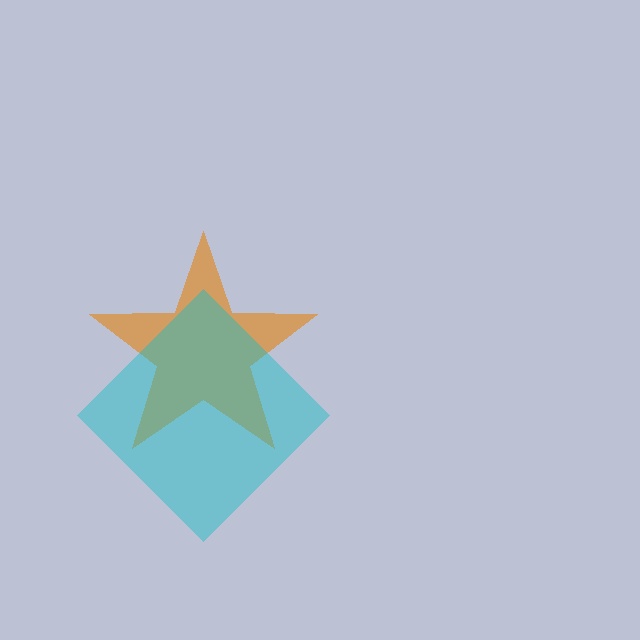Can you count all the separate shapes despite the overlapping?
Yes, there are 2 separate shapes.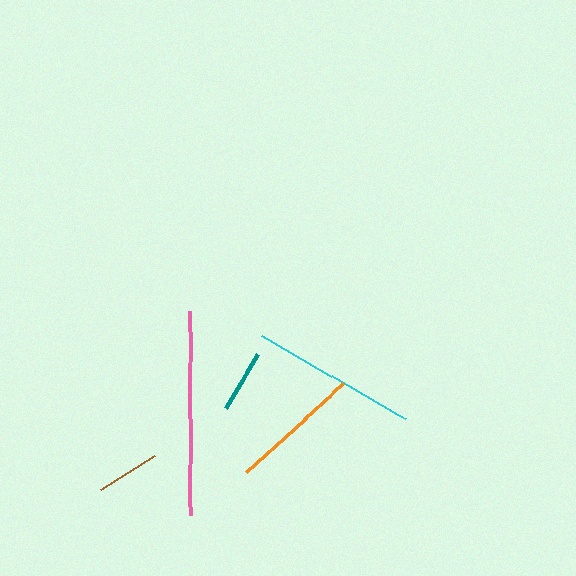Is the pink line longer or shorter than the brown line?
The pink line is longer than the brown line.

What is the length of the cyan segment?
The cyan segment is approximately 166 pixels long.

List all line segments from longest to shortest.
From longest to shortest: pink, cyan, orange, brown, teal.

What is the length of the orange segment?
The orange segment is approximately 132 pixels long.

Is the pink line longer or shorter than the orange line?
The pink line is longer than the orange line.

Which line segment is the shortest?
The teal line is the shortest at approximately 62 pixels.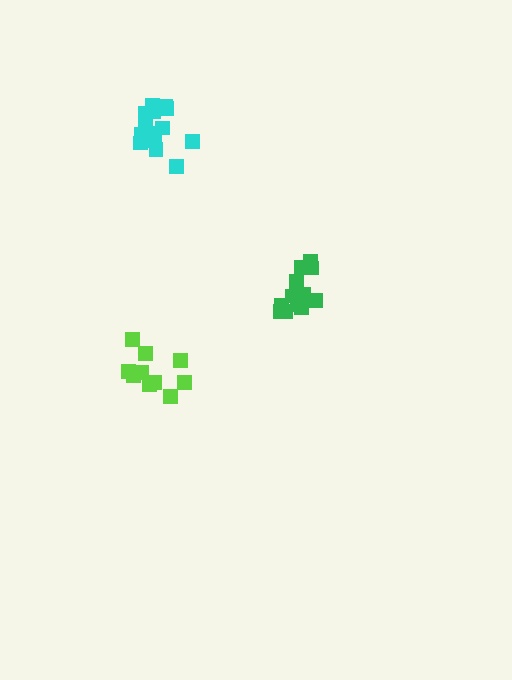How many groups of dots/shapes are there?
There are 3 groups.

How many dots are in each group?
Group 1: 14 dots, Group 2: 10 dots, Group 3: 12 dots (36 total).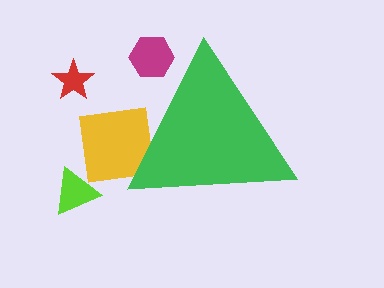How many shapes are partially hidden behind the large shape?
2 shapes are partially hidden.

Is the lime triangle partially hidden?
No, the lime triangle is fully visible.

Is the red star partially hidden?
No, the red star is fully visible.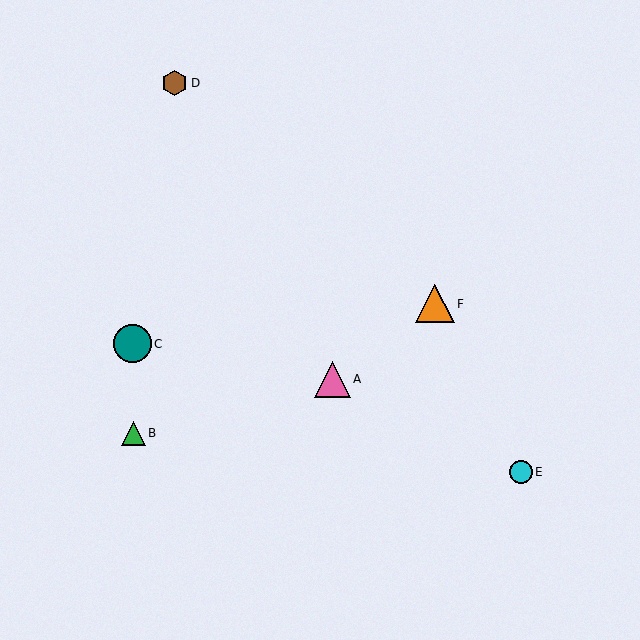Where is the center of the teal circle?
The center of the teal circle is at (132, 344).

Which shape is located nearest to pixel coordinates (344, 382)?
The pink triangle (labeled A) at (332, 379) is nearest to that location.